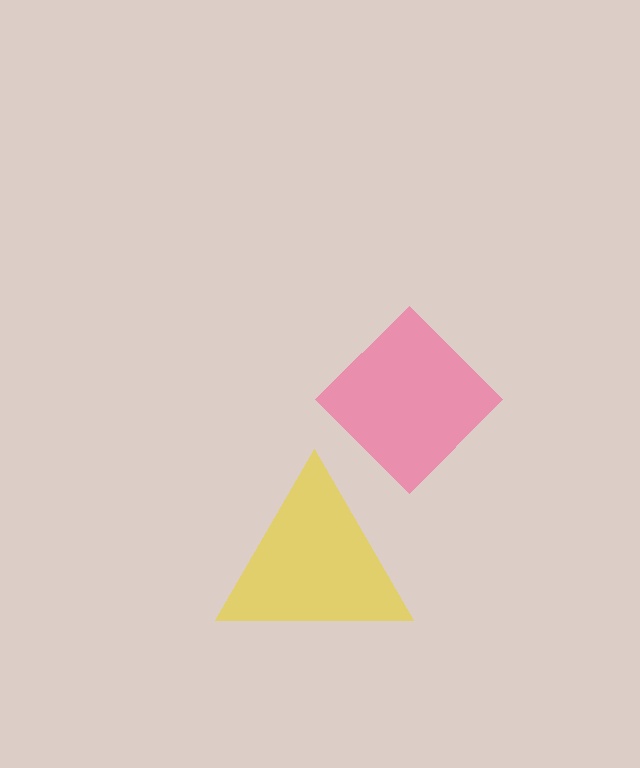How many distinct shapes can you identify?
There are 2 distinct shapes: a yellow triangle, a pink diamond.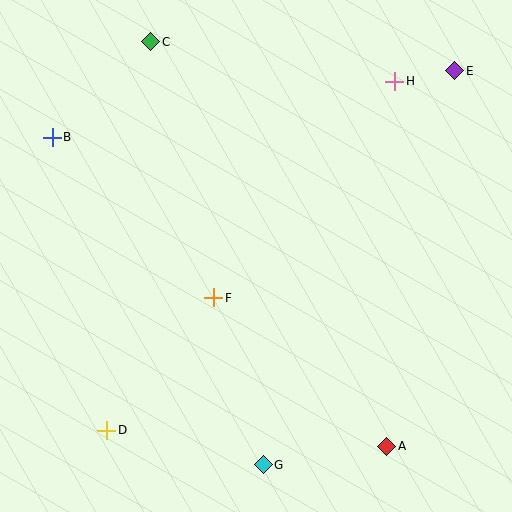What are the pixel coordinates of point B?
Point B is at (52, 137).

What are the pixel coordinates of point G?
Point G is at (263, 465).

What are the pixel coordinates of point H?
Point H is at (395, 81).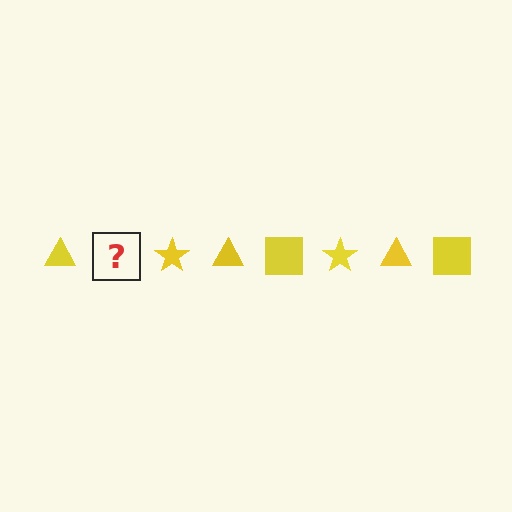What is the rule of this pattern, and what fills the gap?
The rule is that the pattern cycles through triangle, square, star shapes in yellow. The gap should be filled with a yellow square.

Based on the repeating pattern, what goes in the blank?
The blank should be a yellow square.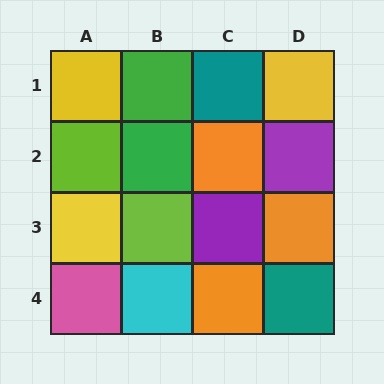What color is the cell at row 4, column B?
Cyan.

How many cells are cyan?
1 cell is cyan.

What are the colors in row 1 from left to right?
Yellow, green, teal, yellow.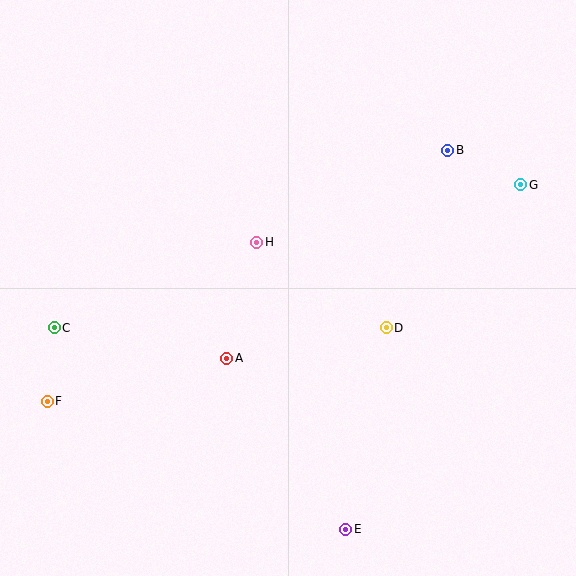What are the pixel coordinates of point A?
Point A is at (227, 358).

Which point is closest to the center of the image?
Point H at (257, 242) is closest to the center.